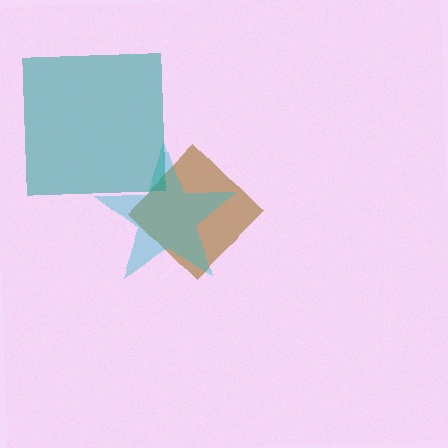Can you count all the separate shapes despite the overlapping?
Yes, there are 3 separate shapes.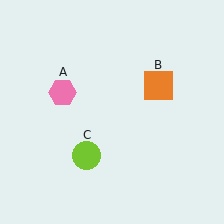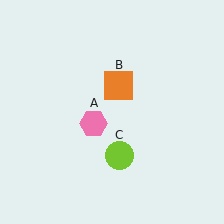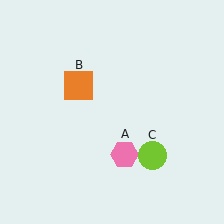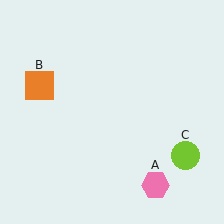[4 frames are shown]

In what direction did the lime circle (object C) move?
The lime circle (object C) moved right.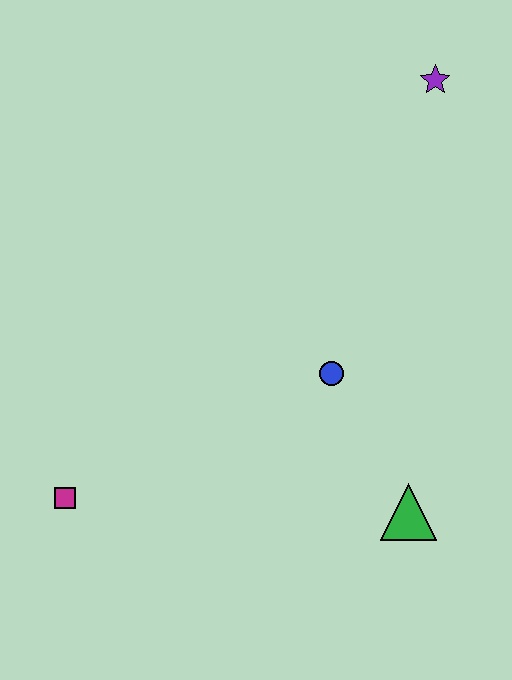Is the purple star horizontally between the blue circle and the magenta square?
No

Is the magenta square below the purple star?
Yes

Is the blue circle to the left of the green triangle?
Yes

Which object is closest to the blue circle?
The green triangle is closest to the blue circle.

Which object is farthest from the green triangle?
The purple star is farthest from the green triangle.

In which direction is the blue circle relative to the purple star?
The blue circle is below the purple star.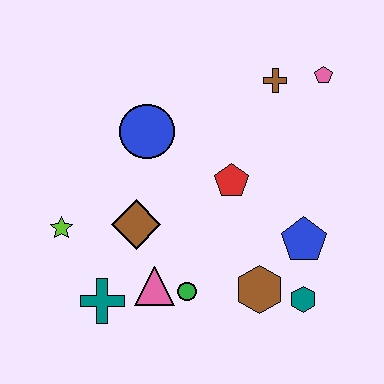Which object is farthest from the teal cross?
The pink pentagon is farthest from the teal cross.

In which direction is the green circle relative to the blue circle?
The green circle is below the blue circle.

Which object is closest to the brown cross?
The pink pentagon is closest to the brown cross.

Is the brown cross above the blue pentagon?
Yes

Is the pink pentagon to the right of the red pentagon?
Yes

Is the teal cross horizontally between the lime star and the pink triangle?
Yes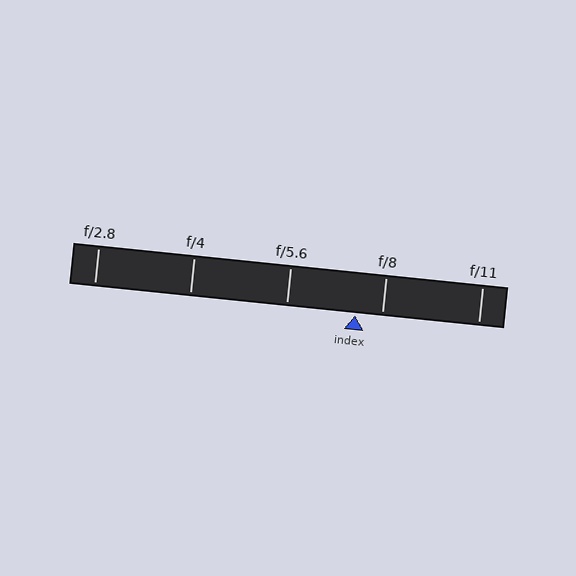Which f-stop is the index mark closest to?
The index mark is closest to f/8.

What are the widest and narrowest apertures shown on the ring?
The widest aperture shown is f/2.8 and the narrowest is f/11.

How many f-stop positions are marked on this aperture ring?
There are 5 f-stop positions marked.